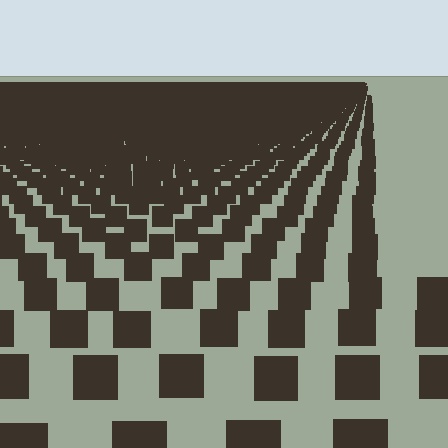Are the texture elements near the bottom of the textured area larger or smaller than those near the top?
Larger. Near the bottom, elements are closer to the viewer and appear at a bigger on-screen size.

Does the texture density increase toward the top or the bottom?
Density increases toward the top.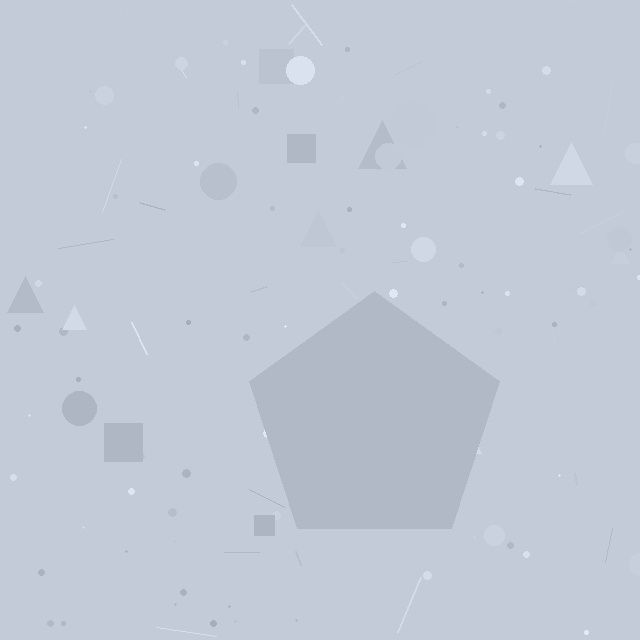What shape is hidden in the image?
A pentagon is hidden in the image.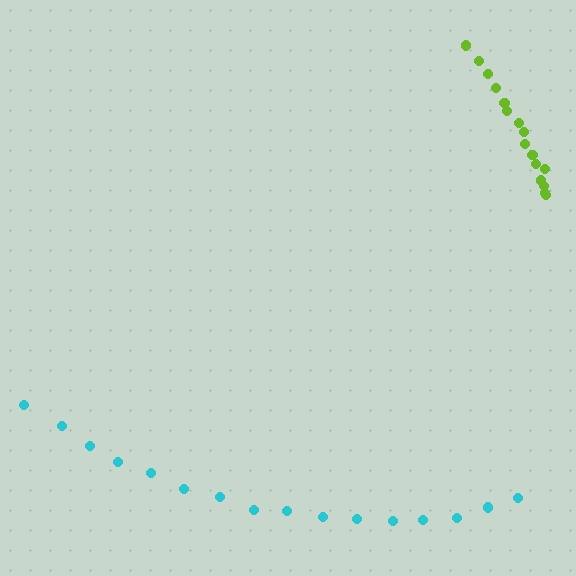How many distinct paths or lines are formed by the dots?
There are 2 distinct paths.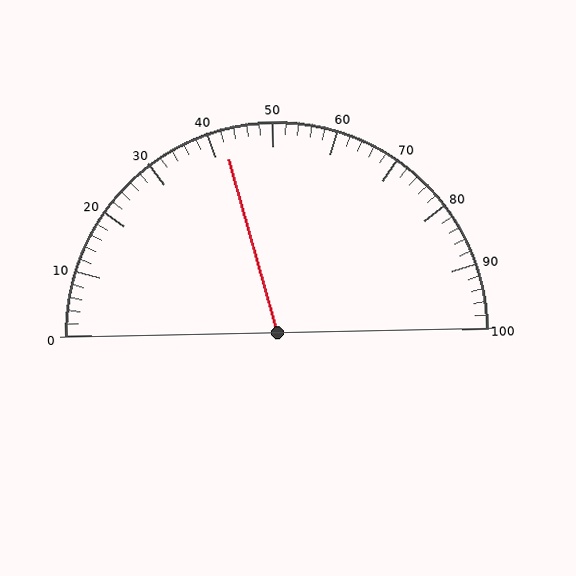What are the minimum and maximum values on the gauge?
The gauge ranges from 0 to 100.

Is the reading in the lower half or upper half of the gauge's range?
The reading is in the lower half of the range (0 to 100).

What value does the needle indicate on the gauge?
The needle indicates approximately 42.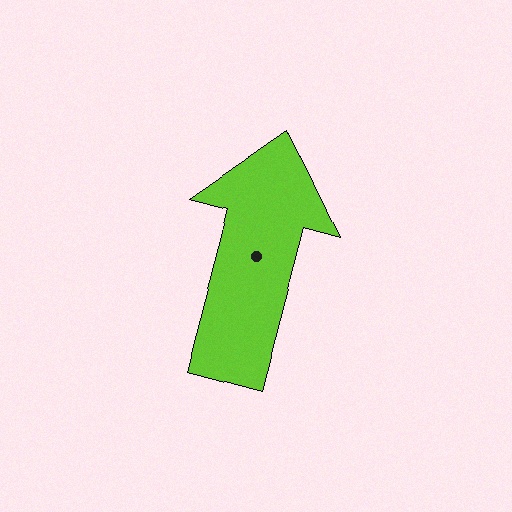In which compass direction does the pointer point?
North.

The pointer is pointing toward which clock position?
Roughly 12 o'clock.